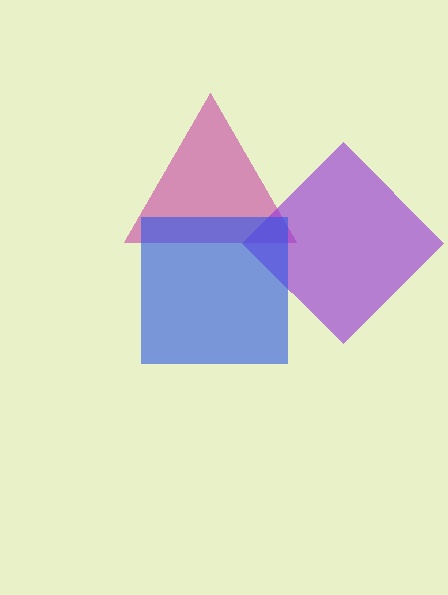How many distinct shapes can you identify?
There are 3 distinct shapes: a magenta triangle, a purple diamond, a blue square.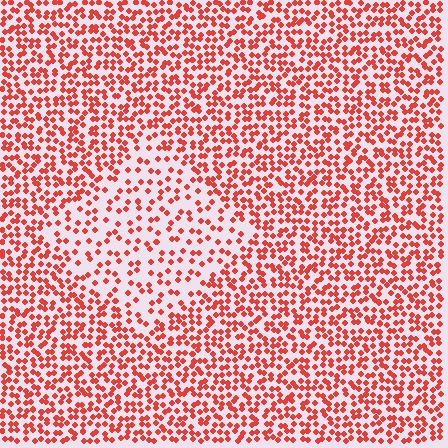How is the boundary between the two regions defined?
The boundary is defined by a change in element density (approximately 2.0x ratio). All elements are the same color, size, and shape.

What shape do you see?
I see a diamond.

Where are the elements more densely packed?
The elements are more densely packed outside the diamond boundary.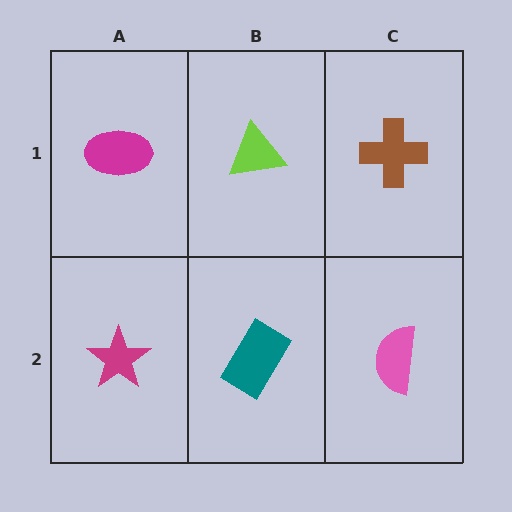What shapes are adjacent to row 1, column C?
A pink semicircle (row 2, column C), a lime triangle (row 1, column B).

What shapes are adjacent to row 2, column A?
A magenta ellipse (row 1, column A), a teal rectangle (row 2, column B).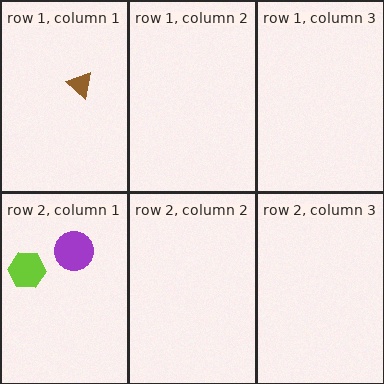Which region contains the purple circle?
The row 2, column 1 region.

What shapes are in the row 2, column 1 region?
The purple circle, the lime hexagon.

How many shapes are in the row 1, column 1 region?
1.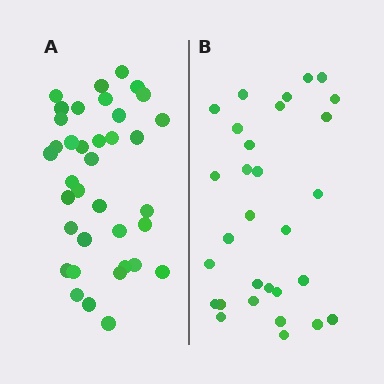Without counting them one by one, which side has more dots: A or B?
Region A (the left region) has more dots.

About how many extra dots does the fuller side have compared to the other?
Region A has roughly 8 or so more dots than region B.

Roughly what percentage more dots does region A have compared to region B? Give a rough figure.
About 25% more.